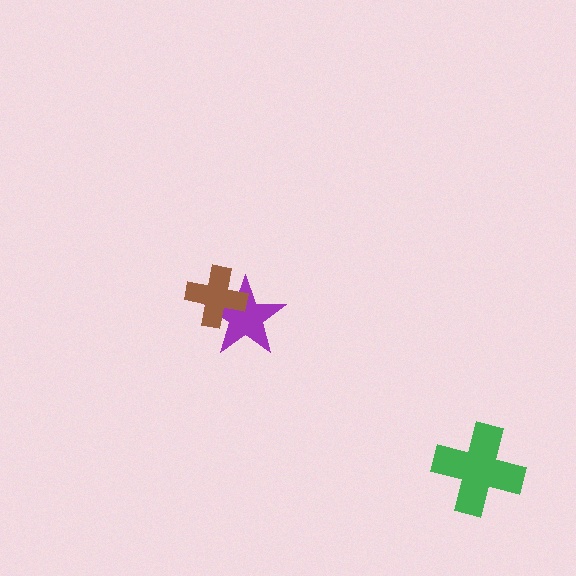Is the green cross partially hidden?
No, no other shape covers it.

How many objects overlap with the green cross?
0 objects overlap with the green cross.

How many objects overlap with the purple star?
1 object overlaps with the purple star.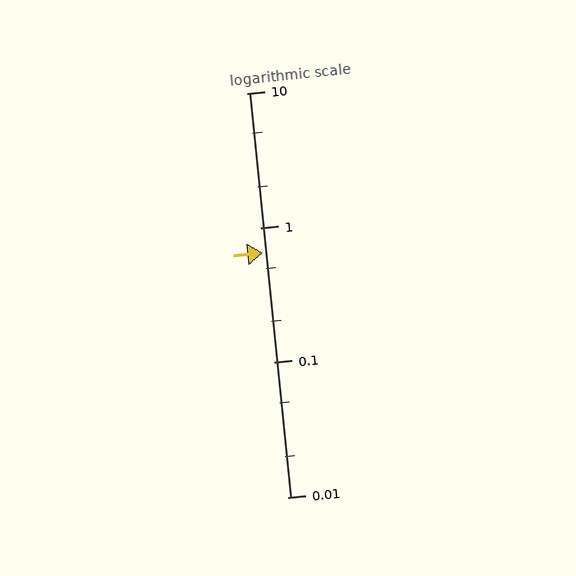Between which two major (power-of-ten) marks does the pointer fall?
The pointer is between 0.1 and 1.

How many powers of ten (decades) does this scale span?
The scale spans 3 decades, from 0.01 to 10.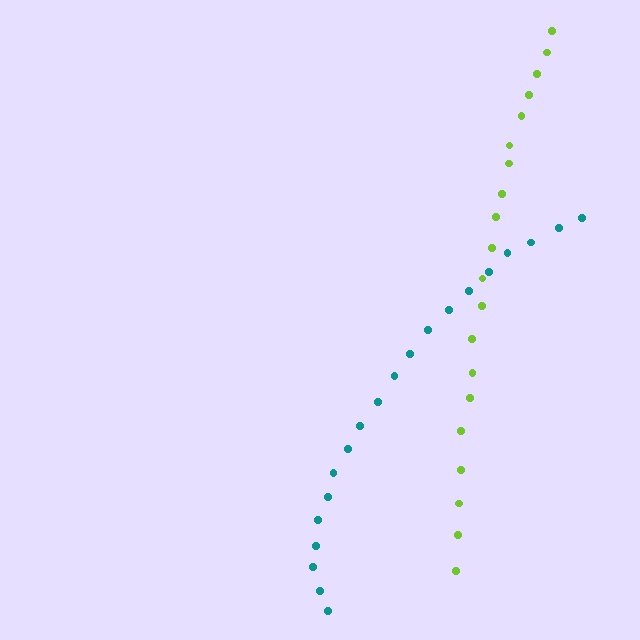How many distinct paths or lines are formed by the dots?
There are 2 distinct paths.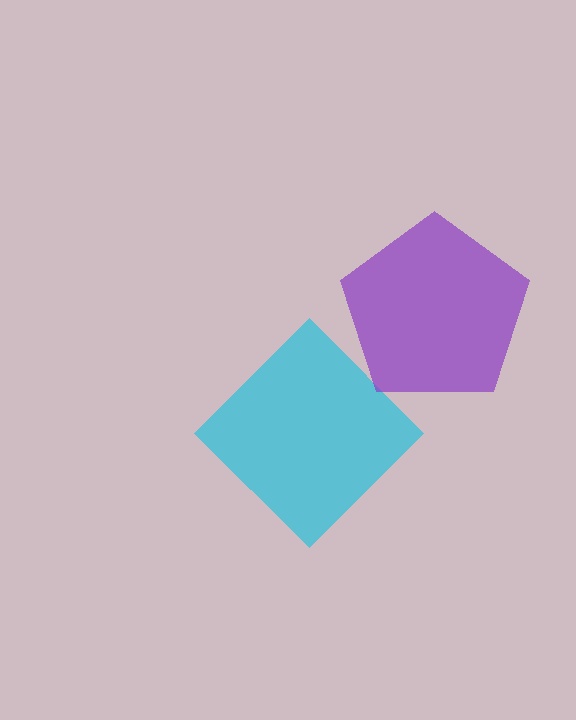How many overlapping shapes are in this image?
There are 2 overlapping shapes in the image.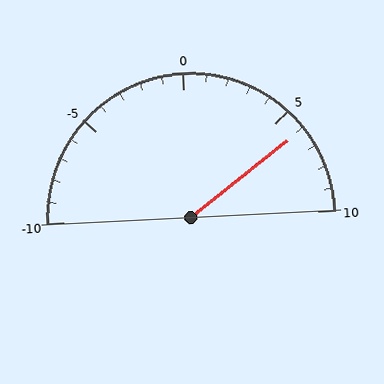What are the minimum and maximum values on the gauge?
The gauge ranges from -10 to 10.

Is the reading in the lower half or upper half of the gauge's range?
The reading is in the upper half of the range (-10 to 10).